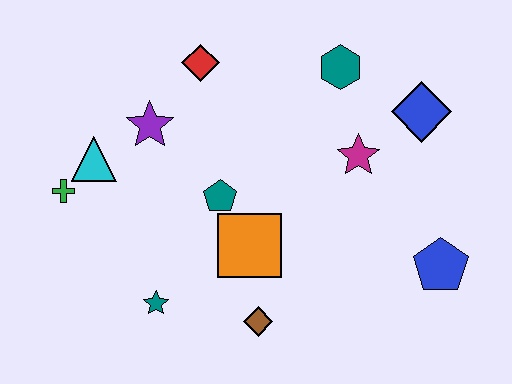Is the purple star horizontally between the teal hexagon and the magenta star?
No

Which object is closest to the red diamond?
The purple star is closest to the red diamond.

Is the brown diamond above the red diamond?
No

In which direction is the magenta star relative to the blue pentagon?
The magenta star is above the blue pentagon.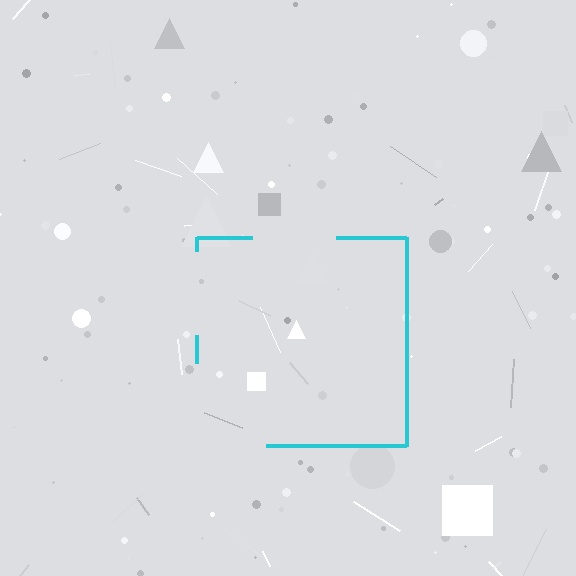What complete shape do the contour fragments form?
The contour fragments form a square.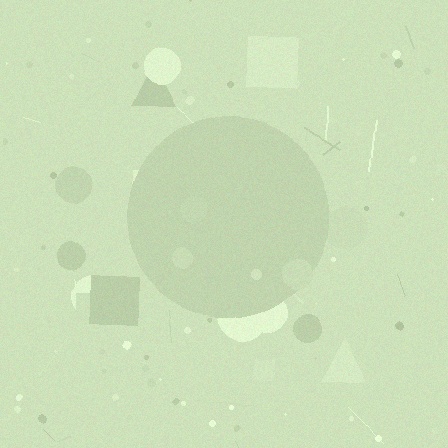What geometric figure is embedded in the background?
A circle is embedded in the background.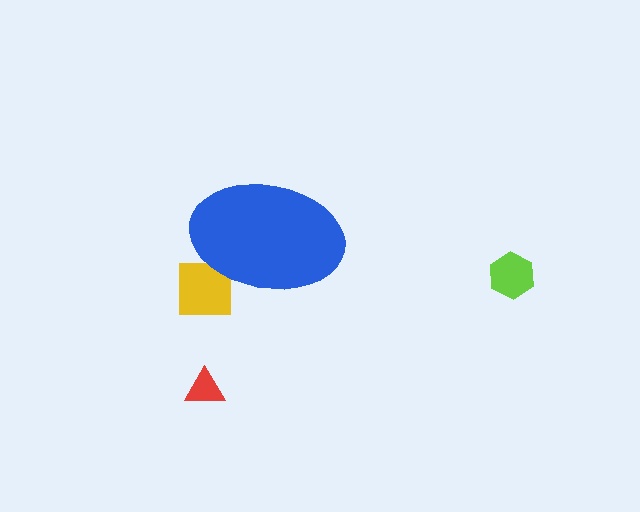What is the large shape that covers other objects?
A blue ellipse.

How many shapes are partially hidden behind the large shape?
1 shape is partially hidden.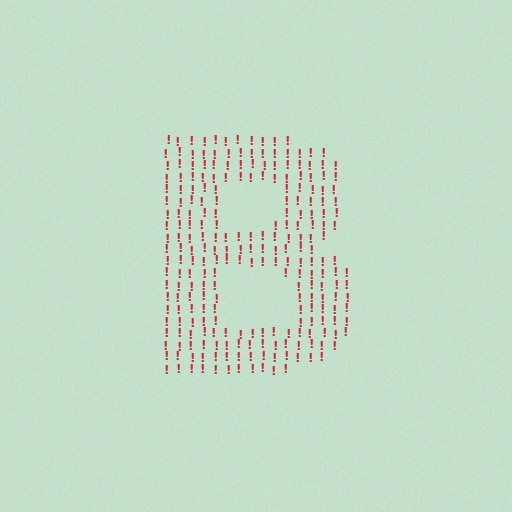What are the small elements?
The small elements are exclamation marks.